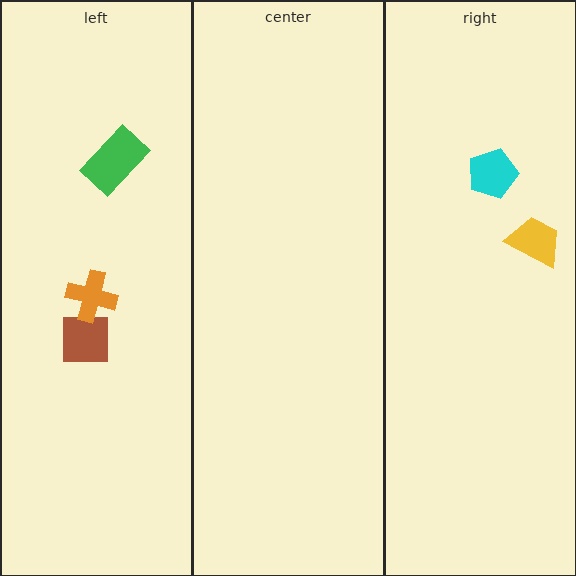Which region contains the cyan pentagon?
The right region.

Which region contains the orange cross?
The left region.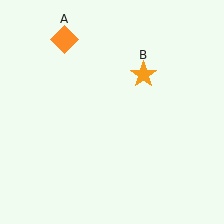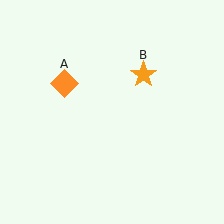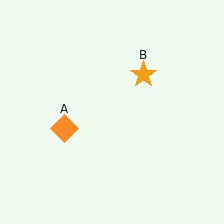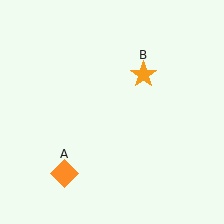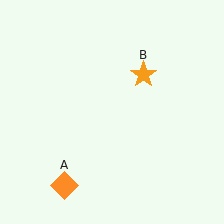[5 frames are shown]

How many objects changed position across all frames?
1 object changed position: orange diamond (object A).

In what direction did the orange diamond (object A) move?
The orange diamond (object A) moved down.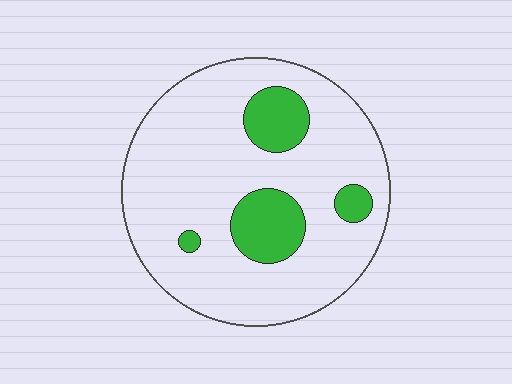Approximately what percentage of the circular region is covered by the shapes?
Approximately 15%.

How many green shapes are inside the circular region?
4.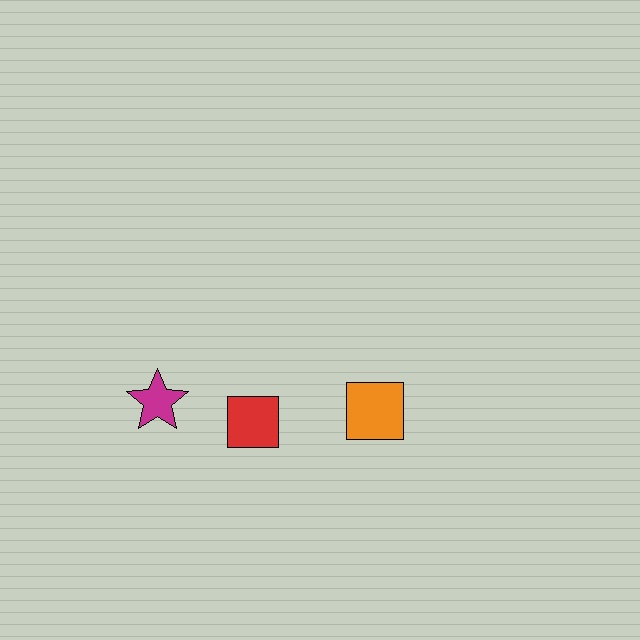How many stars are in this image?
There is 1 star.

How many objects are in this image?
There are 3 objects.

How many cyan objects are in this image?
There are no cyan objects.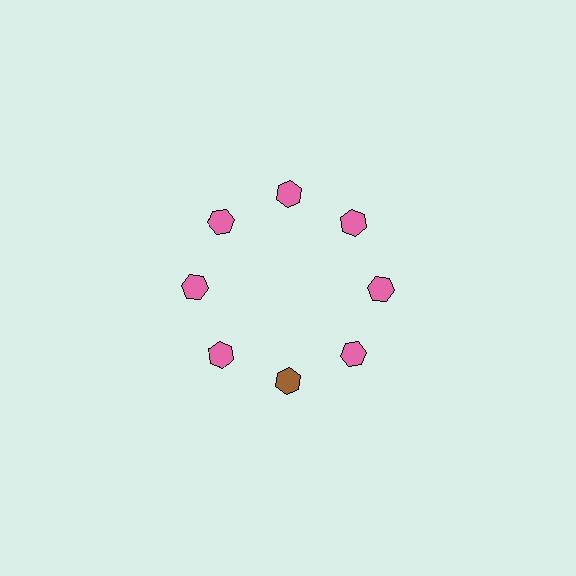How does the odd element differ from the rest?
It has a different color: brown instead of pink.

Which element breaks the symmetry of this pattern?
The brown hexagon at roughly the 6 o'clock position breaks the symmetry. All other shapes are pink hexagons.